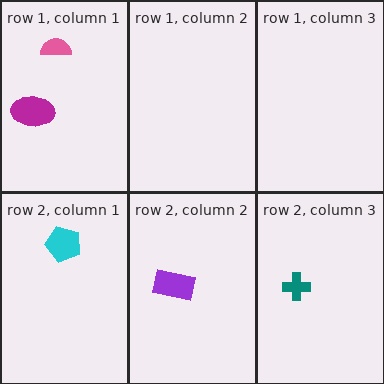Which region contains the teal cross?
The row 2, column 3 region.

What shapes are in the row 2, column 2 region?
The purple rectangle.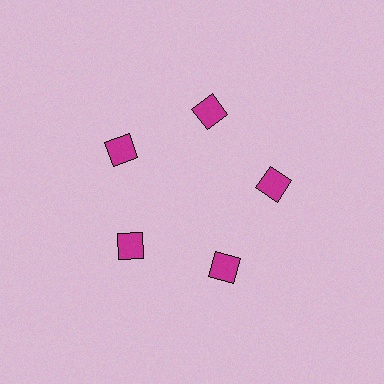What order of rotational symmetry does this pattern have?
This pattern has 5-fold rotational symmetry.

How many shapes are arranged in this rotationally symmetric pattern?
There are 5 shapes, arranged in 5 groups of 1.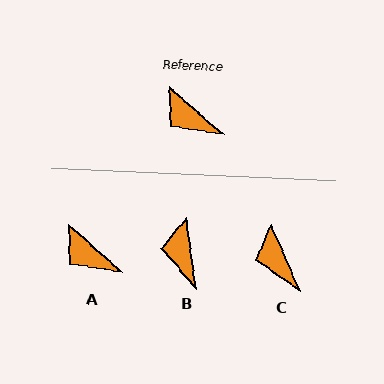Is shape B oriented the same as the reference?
No, it is off by about 41 degrees.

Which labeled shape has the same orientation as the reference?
A.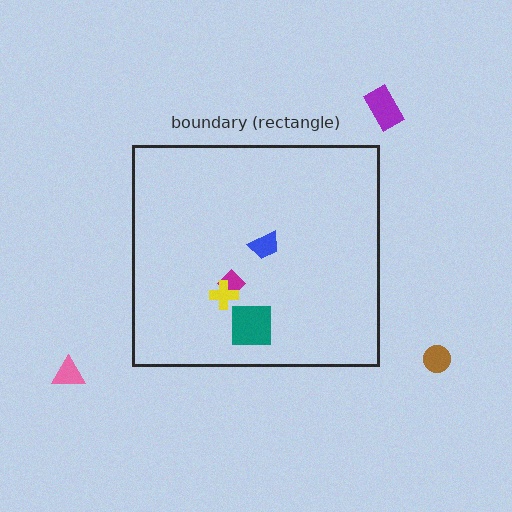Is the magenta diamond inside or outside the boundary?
Inside.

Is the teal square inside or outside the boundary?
Inside.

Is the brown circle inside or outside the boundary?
Outside.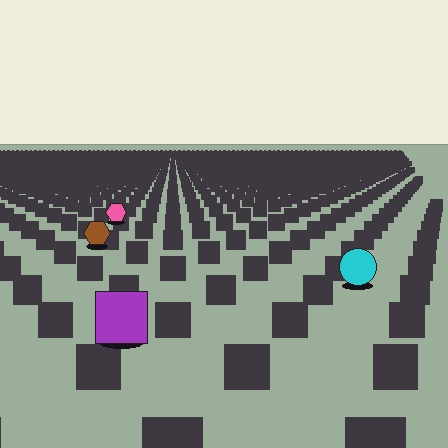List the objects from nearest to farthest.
From nearest to farthest: the purple square, the cyan circle, the brown hexagon, the pink hexagon.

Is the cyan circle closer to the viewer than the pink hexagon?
Yes. The cyan circle is closer — you can tell from the texture gradient: the ground texture is coarser near it.